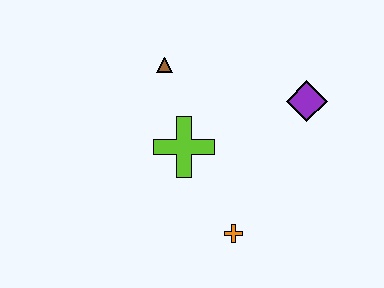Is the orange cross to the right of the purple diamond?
No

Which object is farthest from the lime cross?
The purple diamond is farthest from the lime cross.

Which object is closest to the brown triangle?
The lime cross is closest to the brown triangle.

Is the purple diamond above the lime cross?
Yes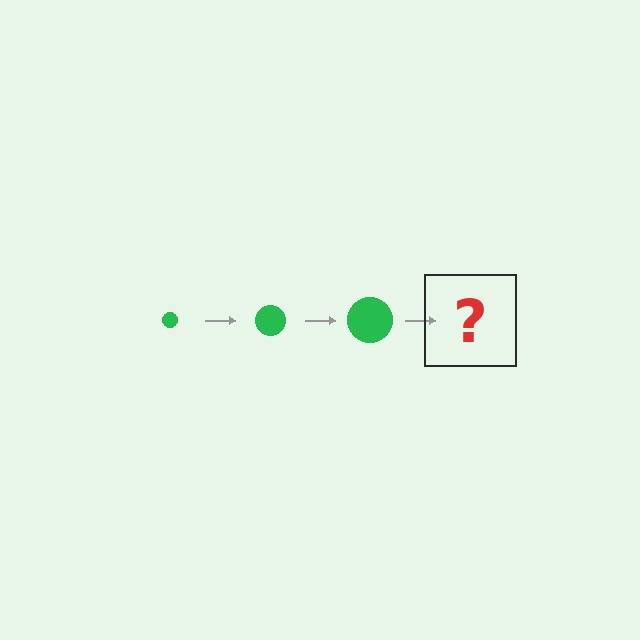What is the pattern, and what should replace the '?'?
The pattern is that the circle gets progressively larger each step. The '?' should be a green circle, larger than the previous one.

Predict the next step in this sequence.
The next step is a green circle, larger than the previous one.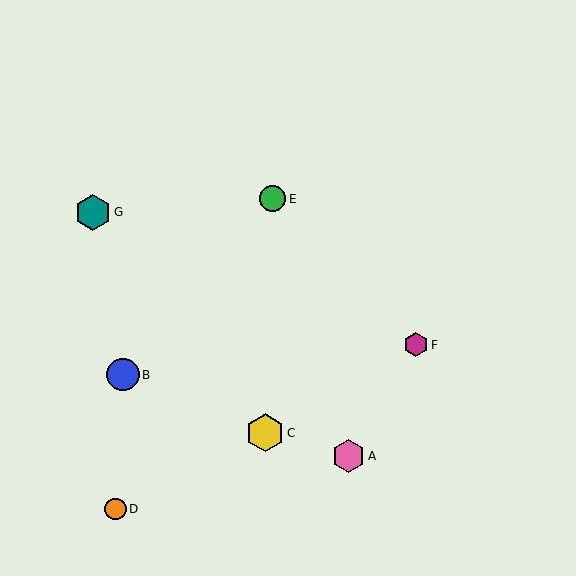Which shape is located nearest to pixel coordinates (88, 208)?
The teal hexagon (labeled G) at (93, 212) is nearest to that location.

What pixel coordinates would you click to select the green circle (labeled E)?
Click at (273, 199) to select the green circle E.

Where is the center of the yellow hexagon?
The center of the yellow hexagon is at (265, 433).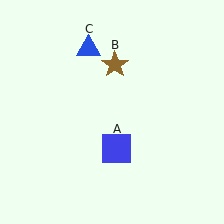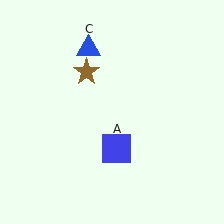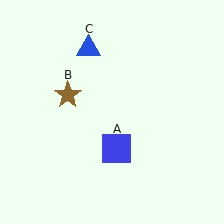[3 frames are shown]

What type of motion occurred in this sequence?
The brown star (object B) rotated counterclockwise around the center of the scene.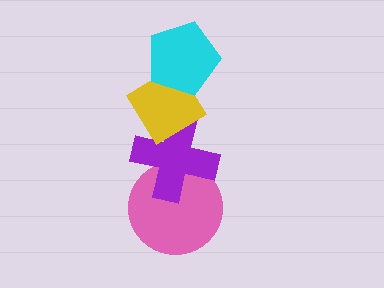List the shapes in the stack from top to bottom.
From top to bottom: the cyan pentagon, the yellow diamond, the purple cross, the pink circle.